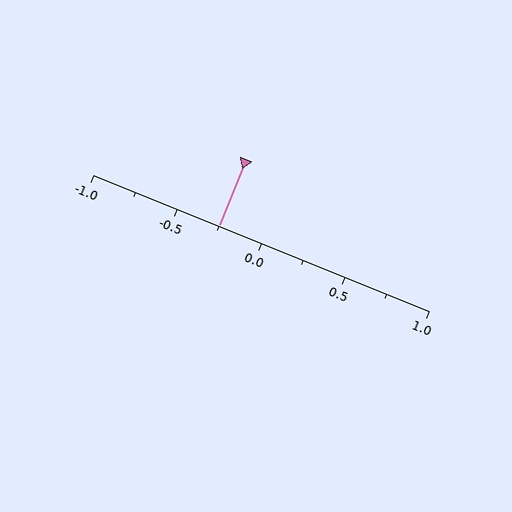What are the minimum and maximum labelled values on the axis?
The axis runs from -1.0 to 1.0.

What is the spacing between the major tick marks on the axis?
The major ticks are spaced 0.5 apart.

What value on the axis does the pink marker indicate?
The marker indicates approximately -0.25.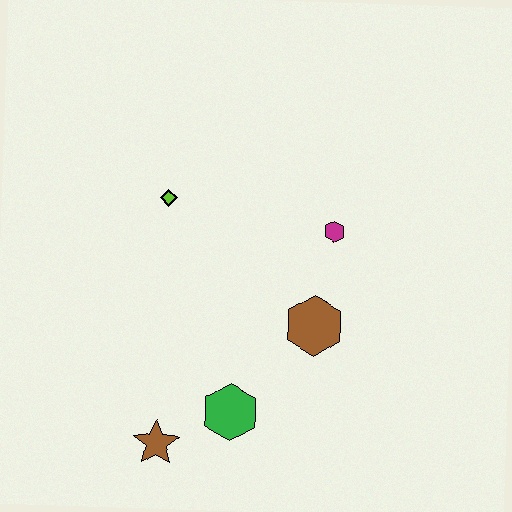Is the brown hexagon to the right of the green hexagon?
Yes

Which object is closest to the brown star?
The green hexagon is closest to the brown star.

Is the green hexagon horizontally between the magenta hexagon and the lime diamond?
Yes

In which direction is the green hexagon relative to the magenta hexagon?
The green hexagon is below the magenta hexagon.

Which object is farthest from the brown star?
The magenta hexagon is farthest from the brown star.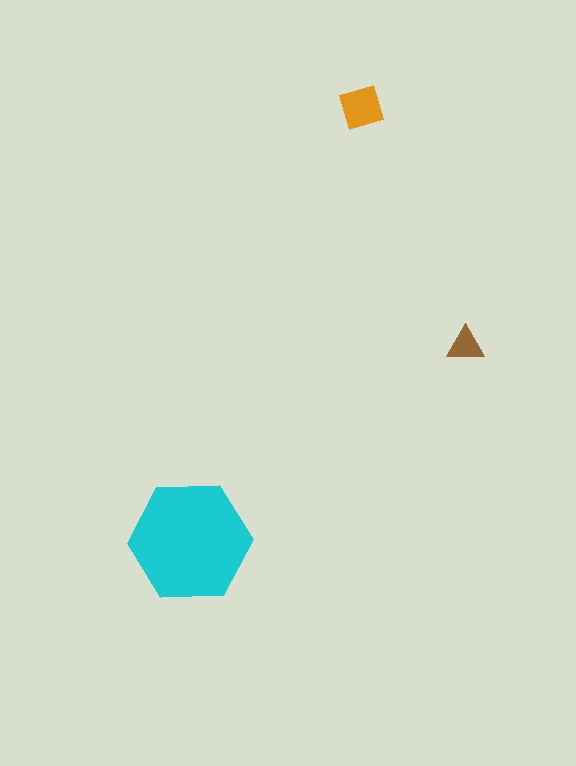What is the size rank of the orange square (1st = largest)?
2nd.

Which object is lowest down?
The cyan hexagon is bottommost.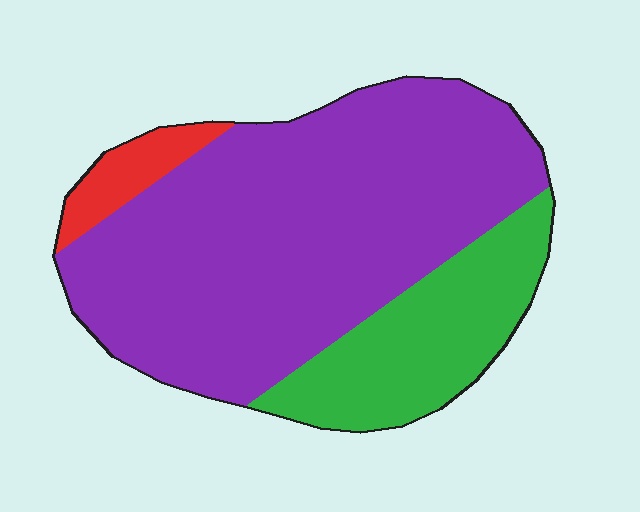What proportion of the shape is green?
Green takes up about one quarter (1/4) of the shape.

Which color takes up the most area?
Purple, at roughly 70%.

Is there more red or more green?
Green.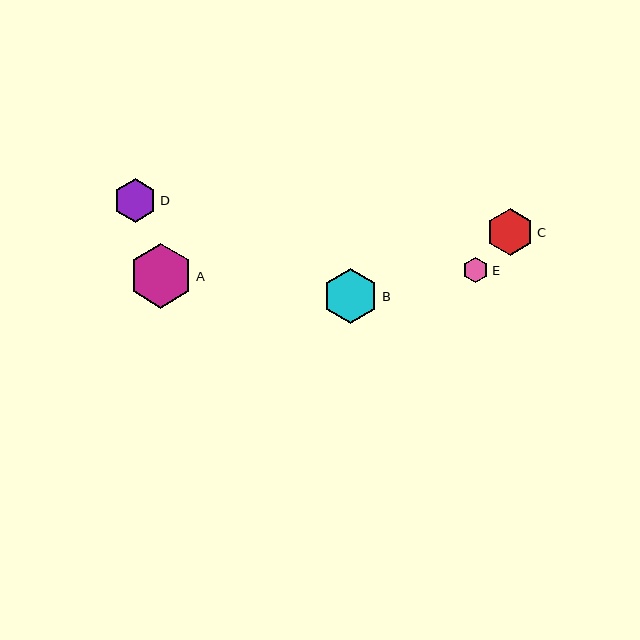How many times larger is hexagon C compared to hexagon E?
Hexagon C is approximately 1.8 times the size of hexagon E.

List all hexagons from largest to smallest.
From largest to smallest: A, B, C, D, E.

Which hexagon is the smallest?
Hexagon E is the smallest with a size of approximately 25 pixels.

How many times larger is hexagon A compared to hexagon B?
Hexagon A is approximately 1.1 times the size of hexagon B.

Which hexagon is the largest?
Hexagon A is the largest with a size of approximately 64 pixels.